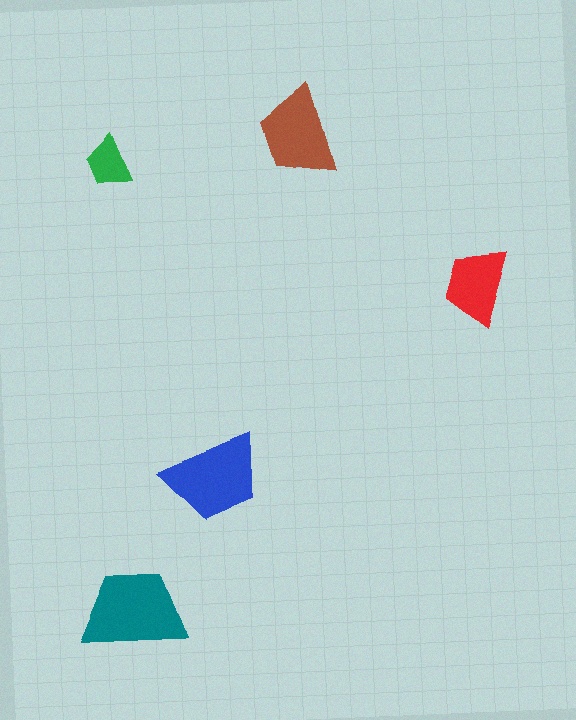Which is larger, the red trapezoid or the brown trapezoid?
The brown one.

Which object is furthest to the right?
The red trapezoid is rightmost.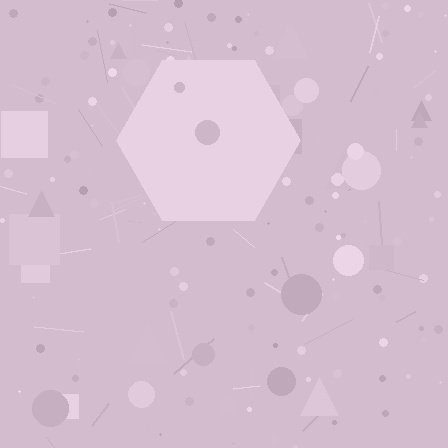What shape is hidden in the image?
A hexagon is hidden in the image.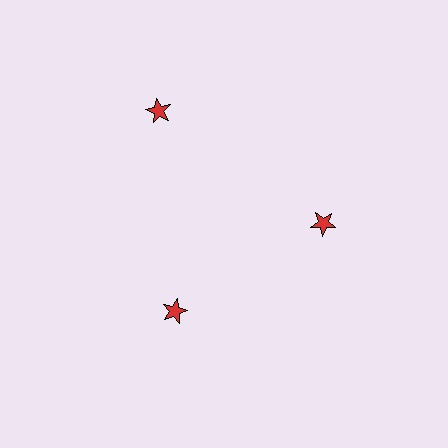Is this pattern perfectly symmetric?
No. The 3 red stars are arranged in a ring, but one element near the 11 o'clock position is pushed outward from the center, breaking the 3-fold rotational symmetry.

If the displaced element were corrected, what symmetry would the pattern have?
It would have 3-fold rotational symmetry — the pattern would map onto itself every 120 degrees.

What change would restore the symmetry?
The symmetry would be restored by moving it inward, back onto the ring so that all 3 stars sit at equal angles and equal distance from the center.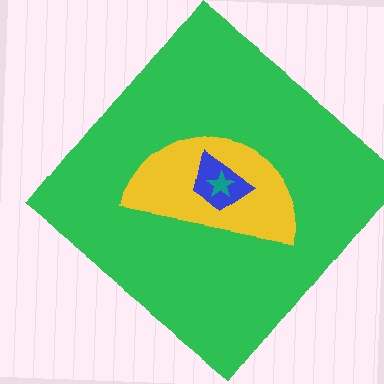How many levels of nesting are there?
4.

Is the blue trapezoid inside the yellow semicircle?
Yes.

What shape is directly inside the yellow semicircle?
The blue trapezoid.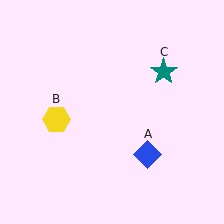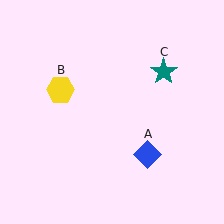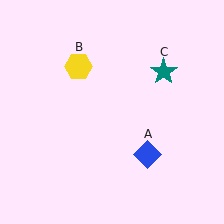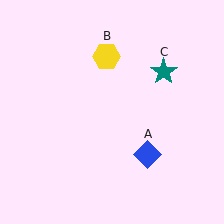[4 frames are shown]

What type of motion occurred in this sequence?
The yellow hexagon (object B) rotated clockwise around the center of the scene.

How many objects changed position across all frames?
1 object changed position: yellow hexagon (object B).